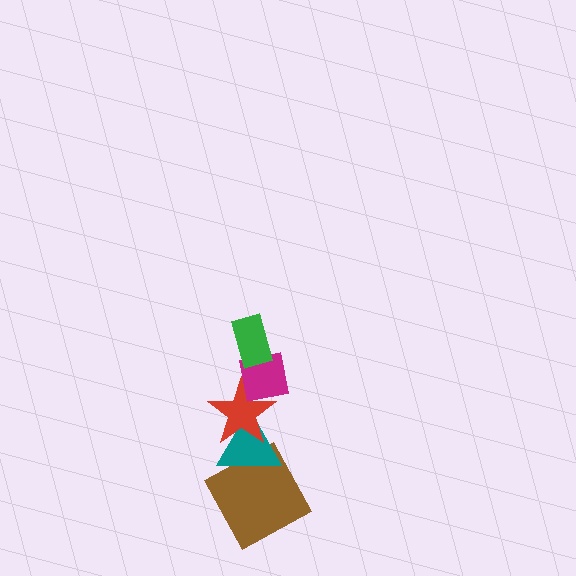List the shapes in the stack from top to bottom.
From top to bottom: the green rectangle, the magenta square, the red star, the teal triangle, the brown square.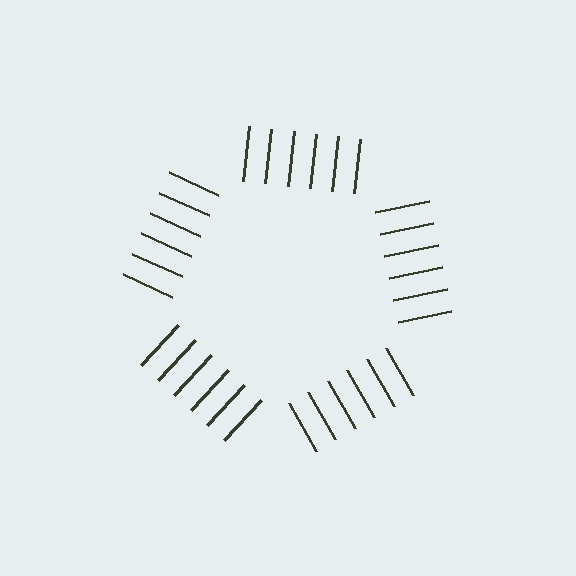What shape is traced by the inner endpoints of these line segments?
An illusory pentagon — the line segments terminate on its edges but no continuous stroke is drawn.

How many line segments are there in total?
30 — 6 along each of the 5 edges.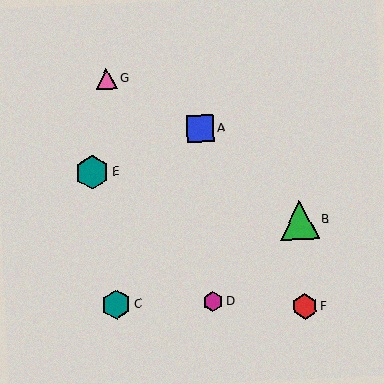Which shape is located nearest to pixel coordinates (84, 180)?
The teal hexagon (labeled E) at (92, 172) is nearest to that location.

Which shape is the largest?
The green triangle (labeled B) is the largest.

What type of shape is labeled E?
Shape E is a teal hexagon.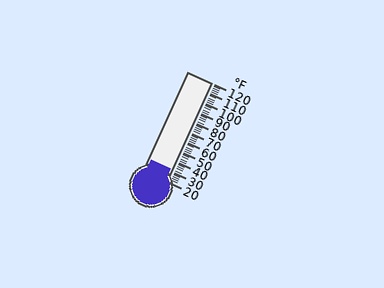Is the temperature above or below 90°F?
The temperature is below 90°F.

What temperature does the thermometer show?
The thermometer shows approximately 32°F.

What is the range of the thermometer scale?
The thermometer scale ranges from 20°F to 120°F.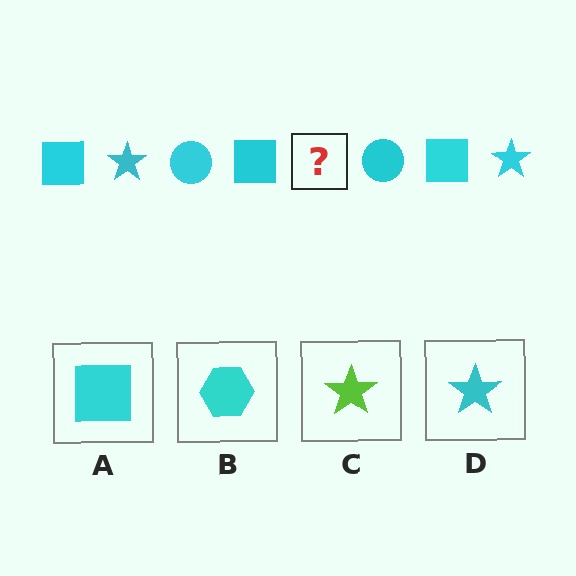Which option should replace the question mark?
Option D.